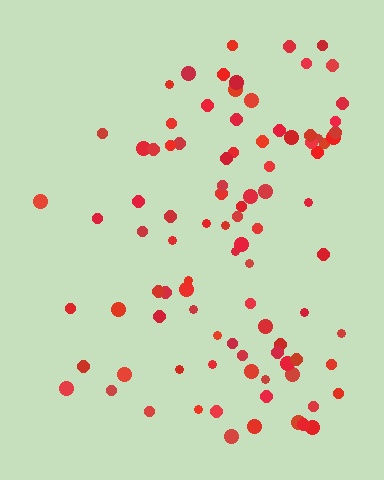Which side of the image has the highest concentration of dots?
The right.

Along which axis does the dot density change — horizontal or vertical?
Horizontal.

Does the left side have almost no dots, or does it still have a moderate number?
Still a moderate number, just noticeably fewer than the right.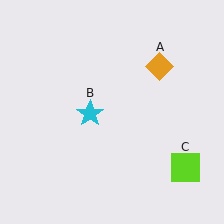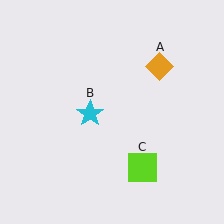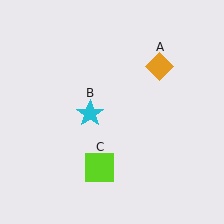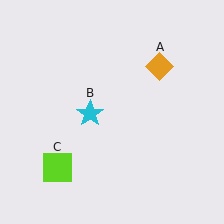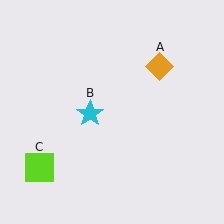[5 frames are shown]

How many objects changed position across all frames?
1 object changed position: lime square (object C).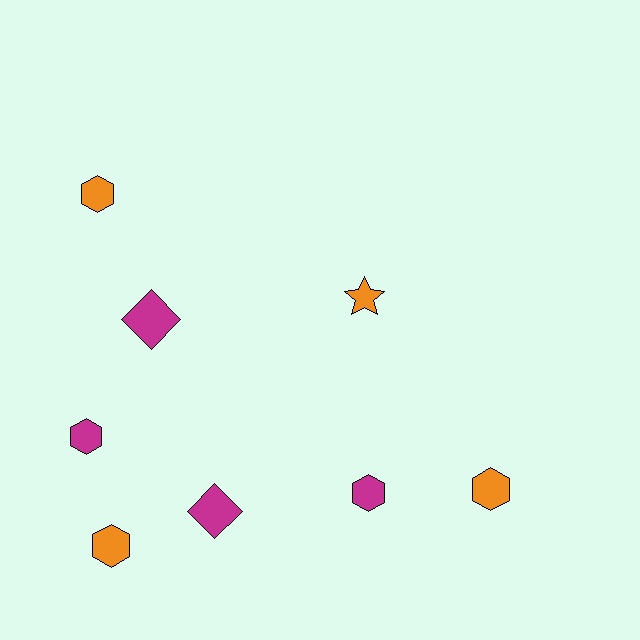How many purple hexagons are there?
There are no purple hexagons.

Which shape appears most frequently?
Hexagon, with 5 objects.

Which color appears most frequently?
Magenta, with 4 objects.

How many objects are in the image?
There are 8 objects.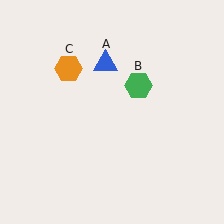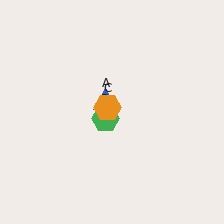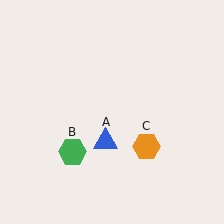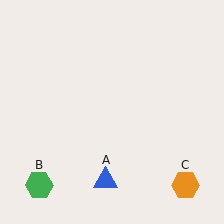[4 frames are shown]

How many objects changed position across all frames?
3 objects changed position: blue triangle (object A), green hexagon (object B), orange hexagon (object C).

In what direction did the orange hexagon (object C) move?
The orange hexagon (object C) moved down and to the right.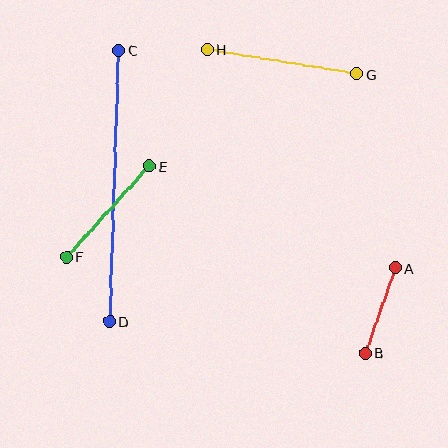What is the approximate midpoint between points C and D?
The midpoint is at approximately (114, 186) pixels.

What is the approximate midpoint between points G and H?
The midpoint is at approximately (282, 62) pixels.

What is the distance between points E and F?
The distance is approximately 123 pixels.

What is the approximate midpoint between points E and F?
The midpoint is at approximately (108, 212) pixels.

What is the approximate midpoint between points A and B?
The midpoint is at approximately (380, 310) pixels.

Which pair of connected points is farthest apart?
Points C and D are farthest apart.